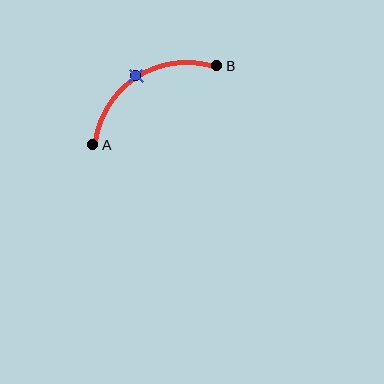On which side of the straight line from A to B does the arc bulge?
The arc bulges above the straight line connecting A and B.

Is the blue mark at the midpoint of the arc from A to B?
Yes. The blue mark lies on the arc at equal arc-length from both A and B — it is the arc midpoint.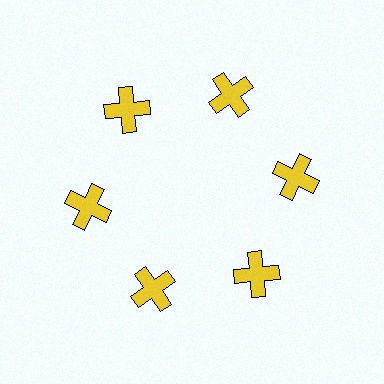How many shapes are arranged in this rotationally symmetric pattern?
There are 6 shapes, arranged in 6 groups of 1.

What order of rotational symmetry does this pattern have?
This pattern has 6-fold rotational symmetry.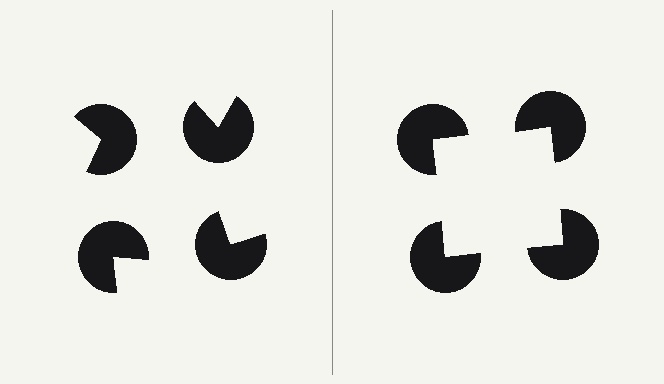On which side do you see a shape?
An illusory square appears on the right side. On the left side the wedge cuts are rotated, so no coherent shape forms.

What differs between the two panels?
The pac-man discs are positioned identically on both sides; only the wedge orientations differ. On the right they align to a square; on the left they are misaligned.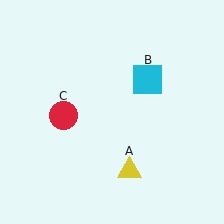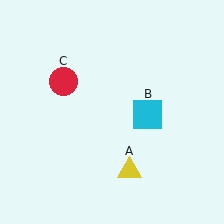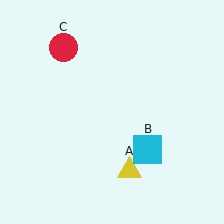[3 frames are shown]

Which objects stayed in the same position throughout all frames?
Yellow triangle (object A) remained stationary.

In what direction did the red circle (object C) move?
The red circle (object C) moved up.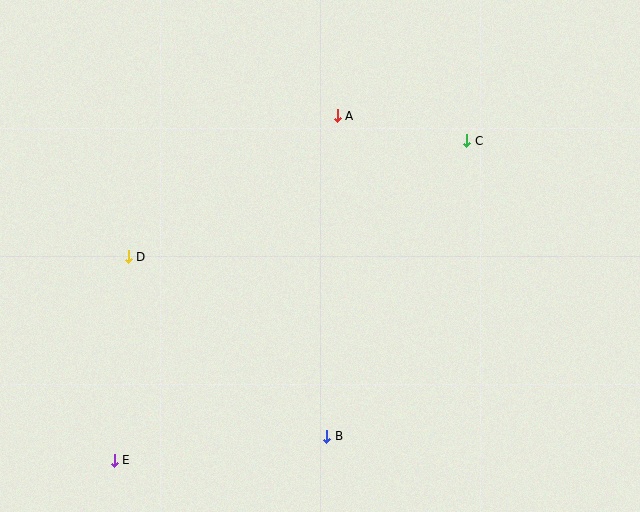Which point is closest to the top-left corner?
Point D is closest to the top-left corner.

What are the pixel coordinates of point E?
Point E is at (114, 460).